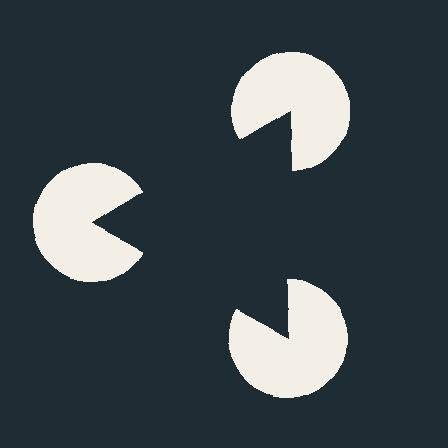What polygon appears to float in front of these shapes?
An illusory triangle — its edges are inferred from the aligned wedge cuts in the pac-man discs, not physically drawn.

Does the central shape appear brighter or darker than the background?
It typically appears slightly darker than the background, even though no actual brightness change is drawn.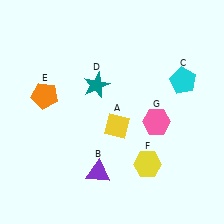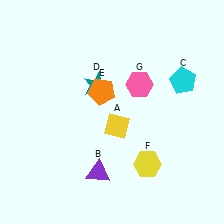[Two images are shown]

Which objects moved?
The objects that moved are: the orange pentagon (E), the pink hexagon (G).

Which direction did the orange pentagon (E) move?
The orange pentagon (E) moved right.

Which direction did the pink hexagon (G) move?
The pink hexagon (G) moved up.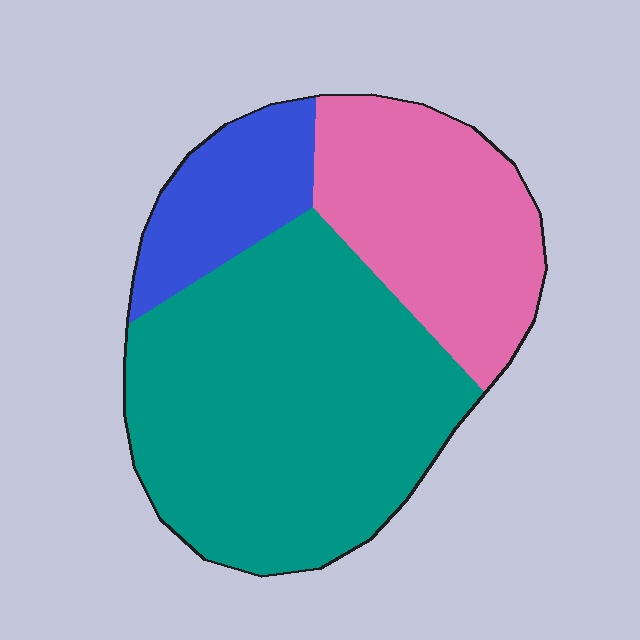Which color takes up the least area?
Blue, at roughly 15%.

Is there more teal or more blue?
Teal.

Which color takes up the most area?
Teal, at roughly 55%.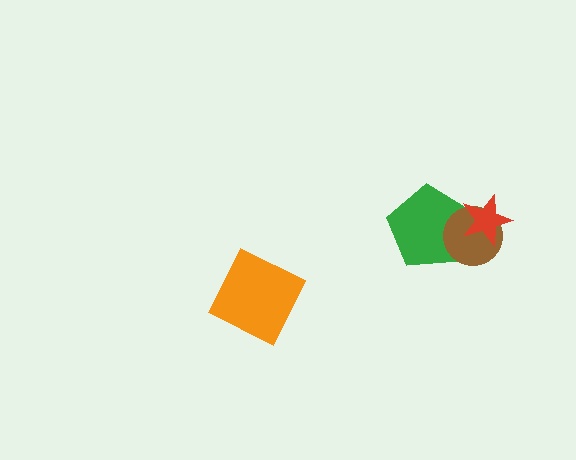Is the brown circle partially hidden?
Yes, it is partially covered by another shape.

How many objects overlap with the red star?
2 objects overlap with the red star.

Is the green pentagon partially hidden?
Yes, it is partially covered by another shape.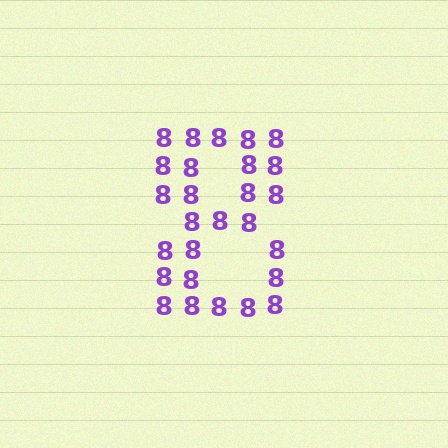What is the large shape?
The large shape is the digit 8.